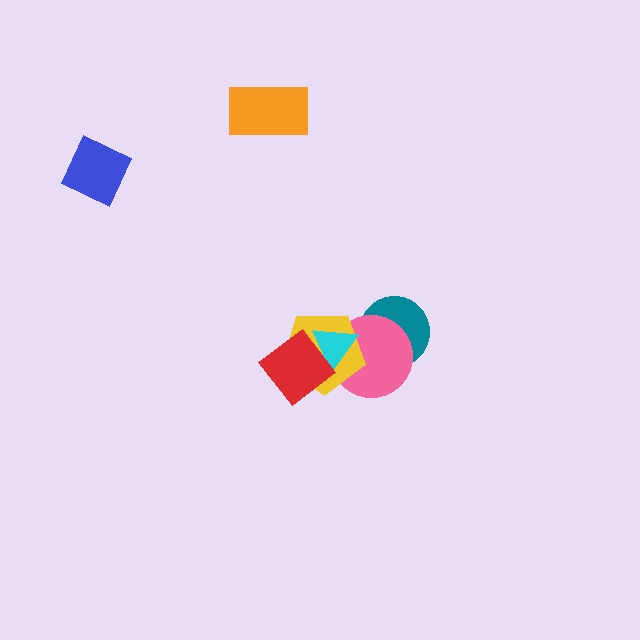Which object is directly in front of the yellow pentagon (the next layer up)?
The cyan triangle is directly in front of the yellow pentagon.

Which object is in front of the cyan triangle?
The red diamond is in front of the cyan triangle.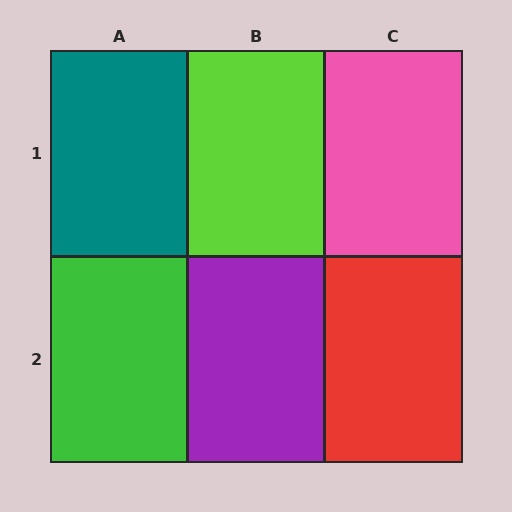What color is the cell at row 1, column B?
Lime.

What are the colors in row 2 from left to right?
Green, purple, red.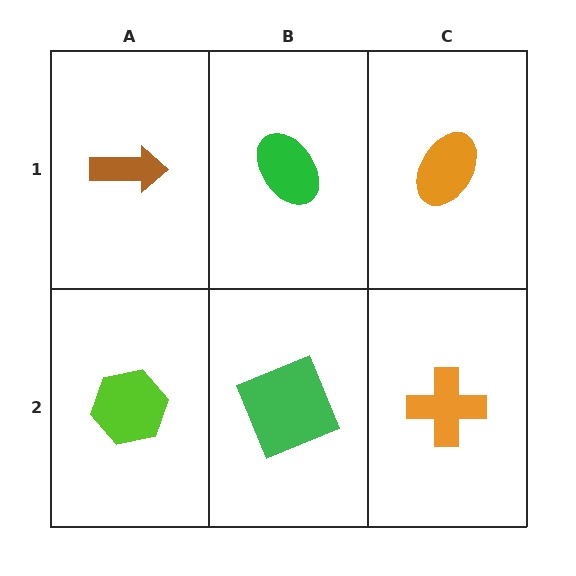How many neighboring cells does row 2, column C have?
2.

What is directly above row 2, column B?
A green ellipse.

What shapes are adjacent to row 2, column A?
A brown arrow (row 1, column A), a green square (row 2, column B).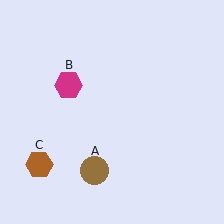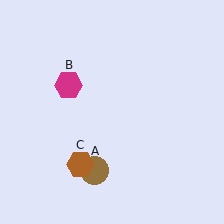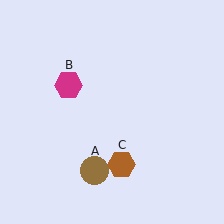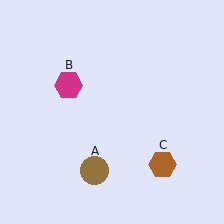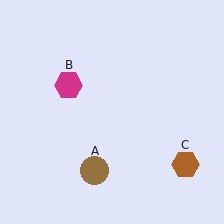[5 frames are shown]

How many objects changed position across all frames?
1 object changed position: brown hexagon (object C).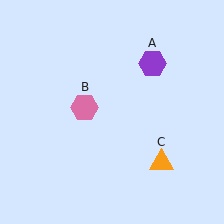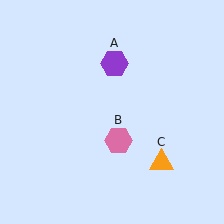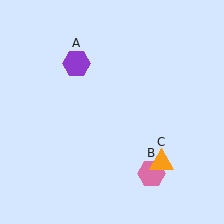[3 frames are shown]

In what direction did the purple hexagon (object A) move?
The purple hexagon (object A) moved left.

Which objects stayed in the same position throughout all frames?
Orange triangle (object C) remained stationary.